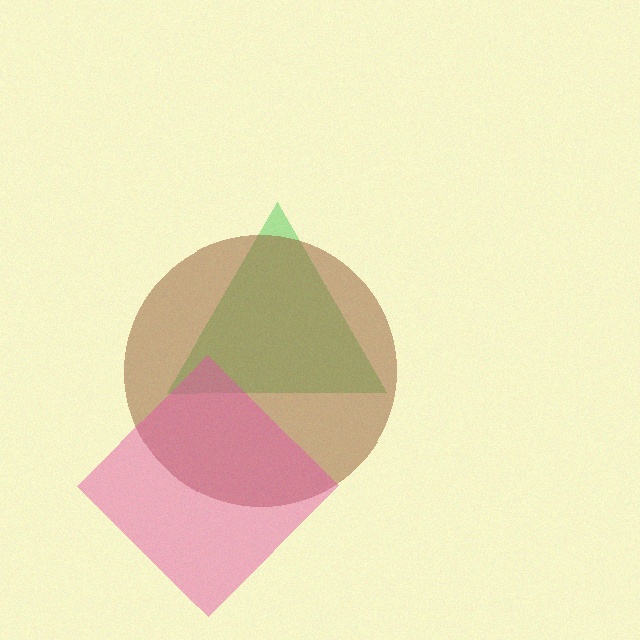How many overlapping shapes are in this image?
There are 3 overlapping shapes in the image.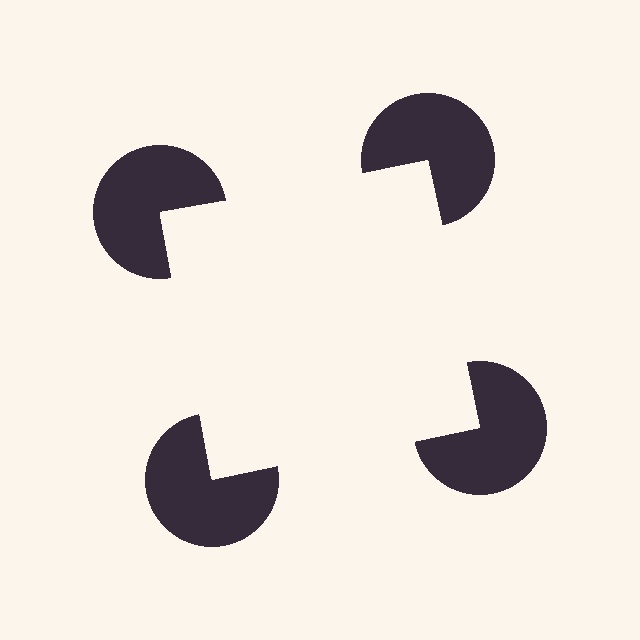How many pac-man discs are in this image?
There are 4 — one at each vertex of the illusory square.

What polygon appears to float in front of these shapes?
An illusory square — its edges are inferred from the aligned wedge cuts in the pac-man discs, not physically drawn.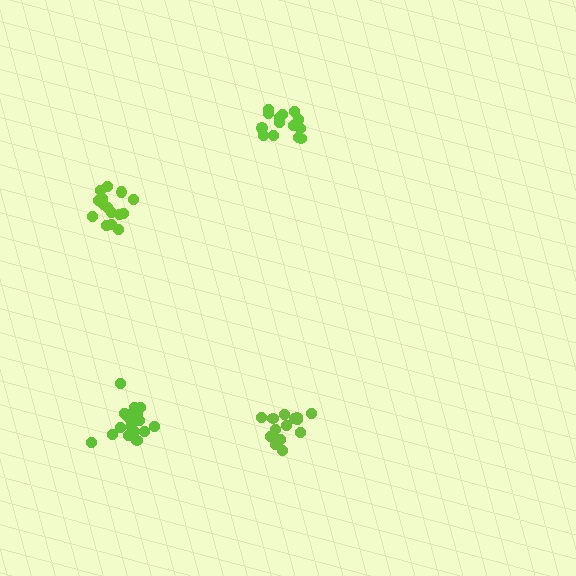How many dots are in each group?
Group 1: 19 dots, Group 2: 15 dots, Group 3: 15 dots, Group 4: 15 dots (64 total).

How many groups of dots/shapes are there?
There are 4 groups.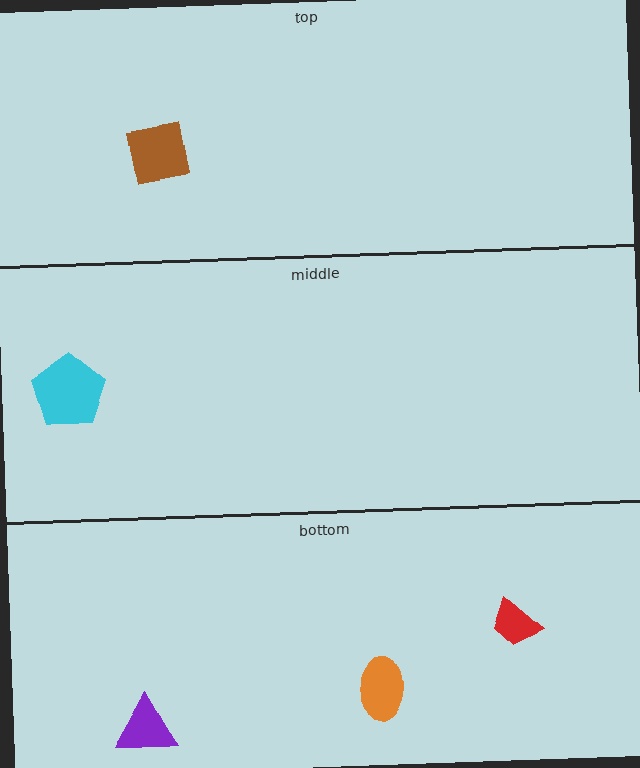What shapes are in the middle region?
The cyan pentagon.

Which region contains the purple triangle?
The bottom region.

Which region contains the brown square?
The top region.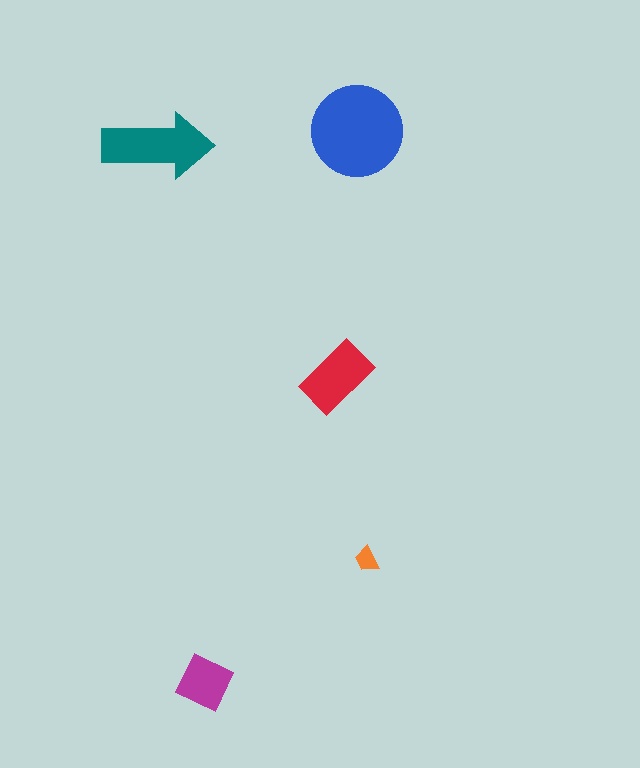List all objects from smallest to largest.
The orange trapezoid, the magenta diamond, the red rectangle, the teal arrow, the blue circle.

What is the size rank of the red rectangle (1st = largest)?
3rd.